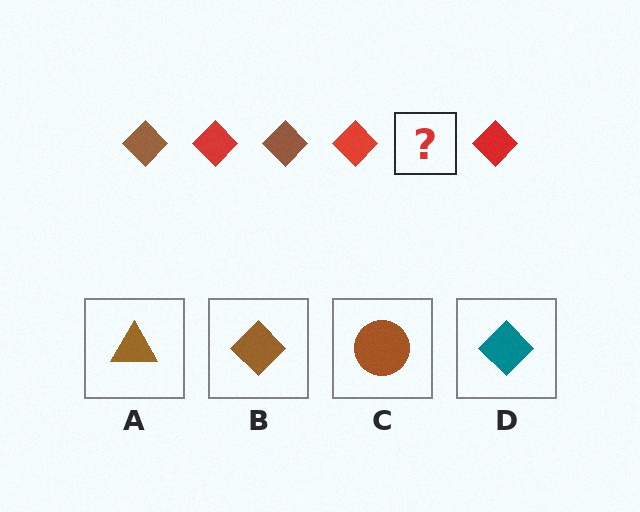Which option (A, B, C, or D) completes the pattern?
B.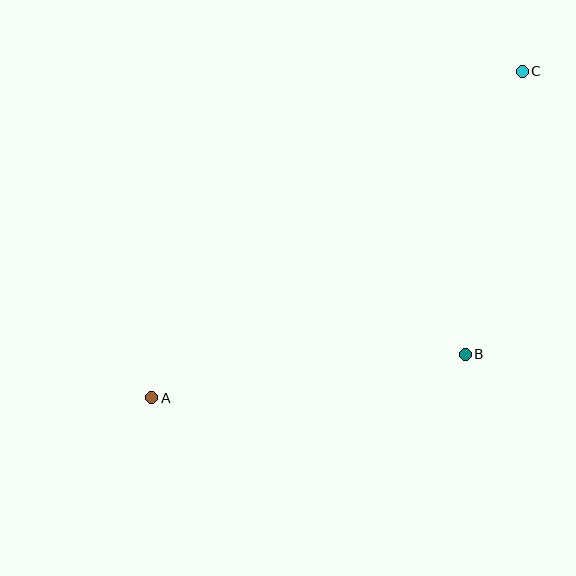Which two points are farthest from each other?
Points A and C are farthest from each other.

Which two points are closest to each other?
Points B and C are closest to each other.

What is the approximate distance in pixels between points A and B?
The distance between A and B is approximately 317 pixels.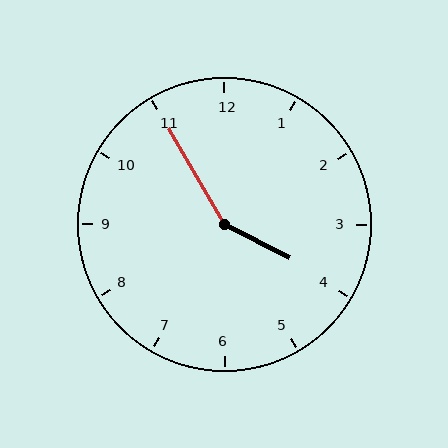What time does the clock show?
3:55.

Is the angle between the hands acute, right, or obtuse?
It is obtuse.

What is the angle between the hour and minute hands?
Approximately 148 degrees.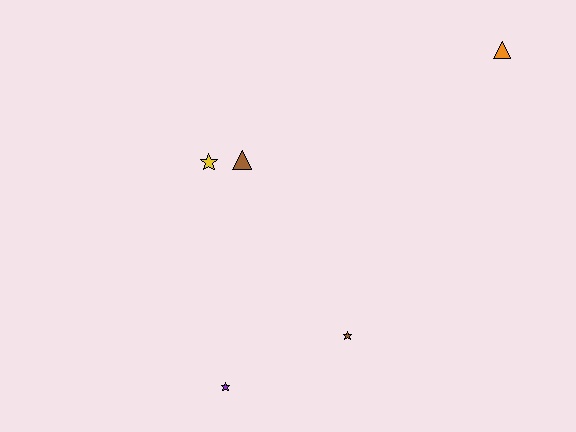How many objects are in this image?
There are 5 objects.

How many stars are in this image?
There are 3 stars.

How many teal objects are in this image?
There are no teal objects.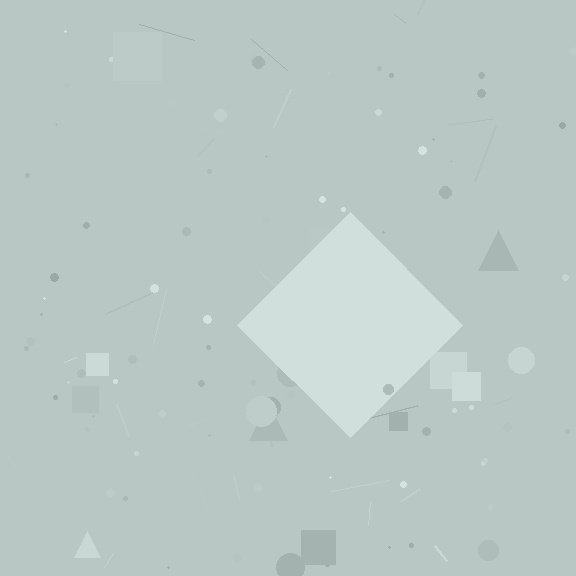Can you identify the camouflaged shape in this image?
The camouflaged shape is a diamond.